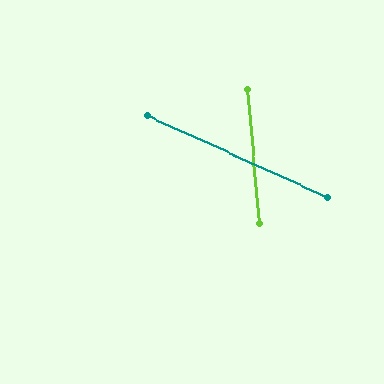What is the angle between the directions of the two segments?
Approximately 61 degrees.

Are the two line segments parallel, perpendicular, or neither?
Neither parallel nor perpendicular — they differ by about 61°.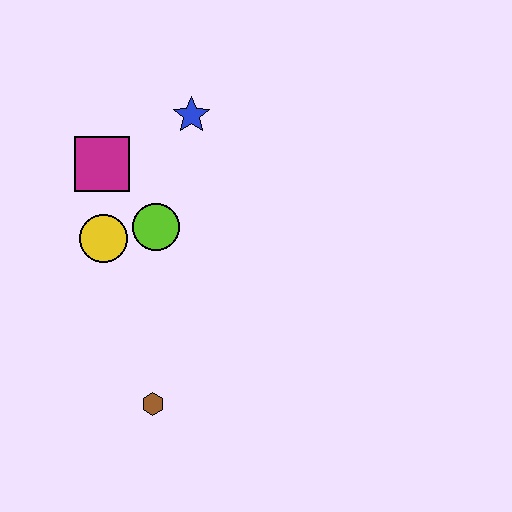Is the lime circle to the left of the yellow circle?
No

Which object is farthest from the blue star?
The brown hexagon is farthest from the blue star.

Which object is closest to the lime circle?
The yellow circle is closest to the lime circle.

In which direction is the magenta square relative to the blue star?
The magenta square is to the left of the blue star.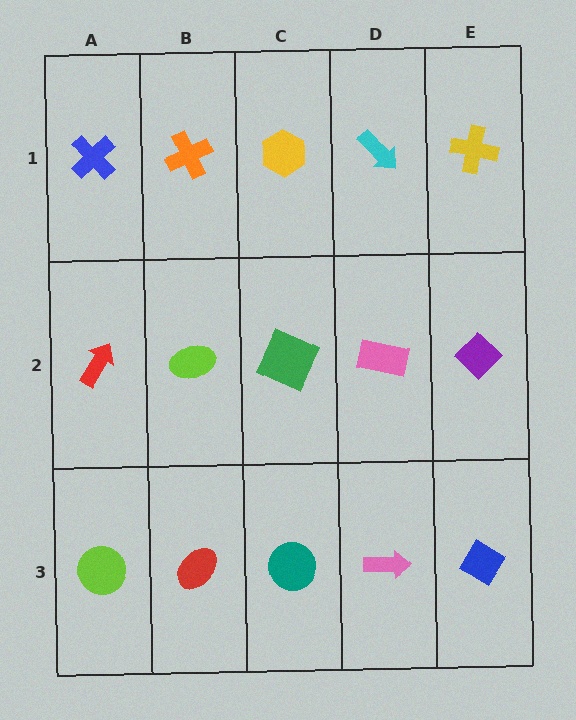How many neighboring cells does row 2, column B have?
4.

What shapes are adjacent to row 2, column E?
A yellow cross (row 1, column E), a blue diamond (row 3, column E), a pink rectangle (row 2, column D).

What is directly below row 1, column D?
A pink rectangle.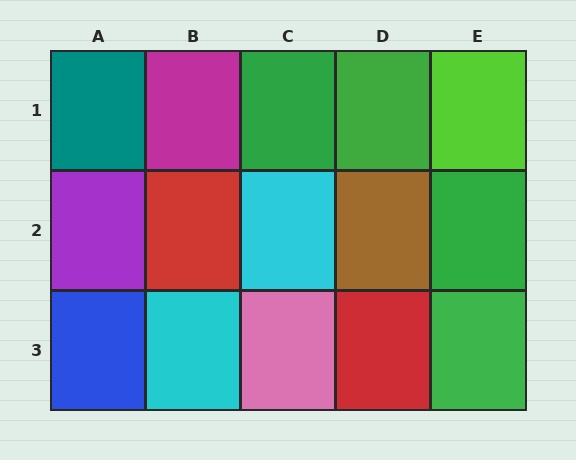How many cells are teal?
1 cell is teal.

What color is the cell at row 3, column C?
Pink.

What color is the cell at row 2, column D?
Brown.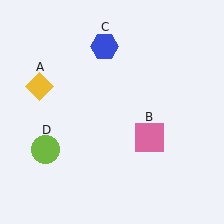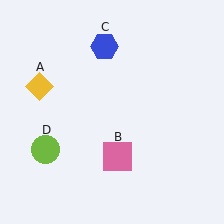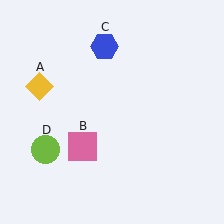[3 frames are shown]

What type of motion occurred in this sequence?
The pink square (object B) rotated clockwise around the center of the scene.